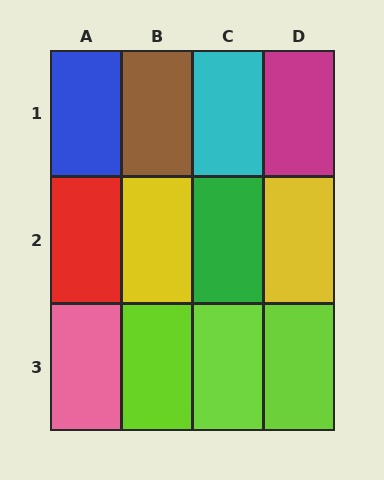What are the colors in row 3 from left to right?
Pink, lime, lime, lime.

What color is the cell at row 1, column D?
Magenta.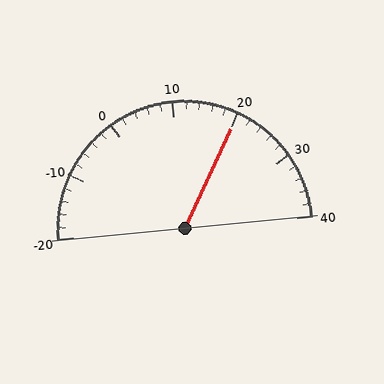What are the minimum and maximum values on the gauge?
The gauge ranges from -20 to 40.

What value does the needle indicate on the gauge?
The needle indicates approximately 20.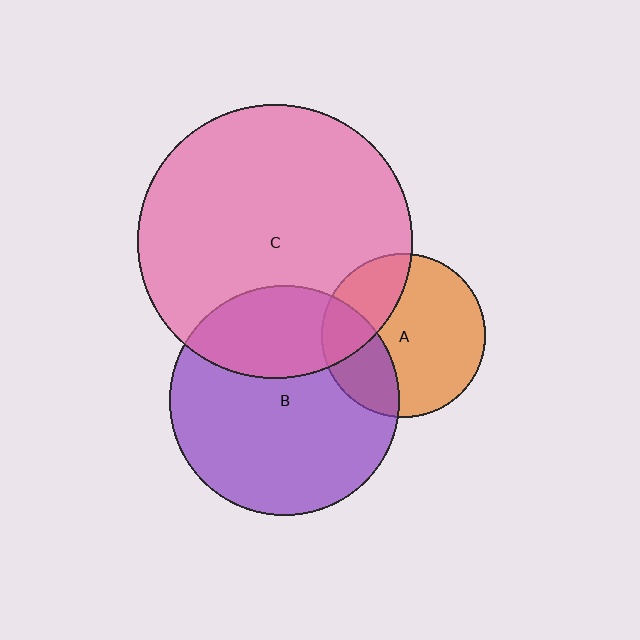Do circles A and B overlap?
Yes.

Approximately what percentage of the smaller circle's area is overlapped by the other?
Approximately 30%.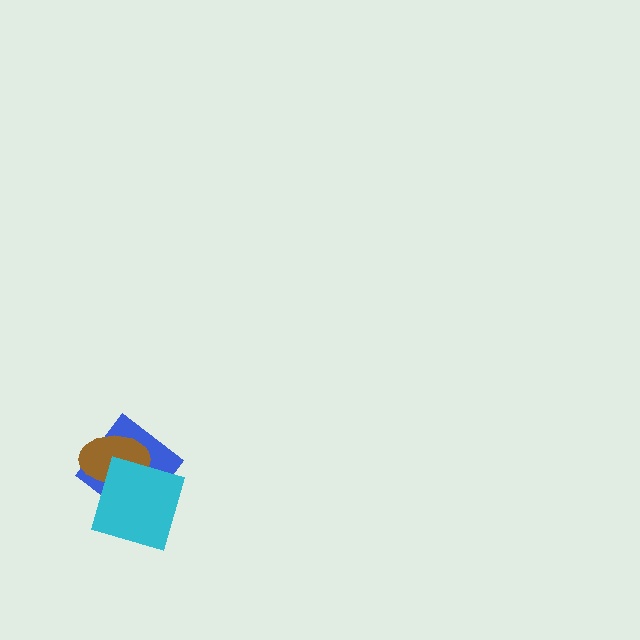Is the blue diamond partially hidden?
Yes, it is partially covered by another shape.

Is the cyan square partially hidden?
No, no other shape covers it.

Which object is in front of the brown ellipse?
The cyan square is in front of the brown ellipse.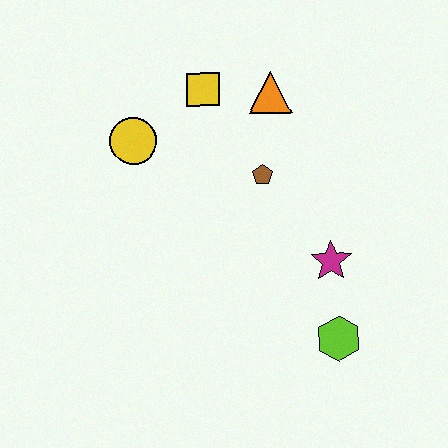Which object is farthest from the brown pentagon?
The lime hexagon is farthest from the brown pentagon.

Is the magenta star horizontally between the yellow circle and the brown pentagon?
No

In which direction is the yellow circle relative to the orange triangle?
The yellow circle is to the left of the orange triangle.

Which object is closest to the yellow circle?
The yellow square is closest to the yellow circle.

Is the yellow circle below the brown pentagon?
No